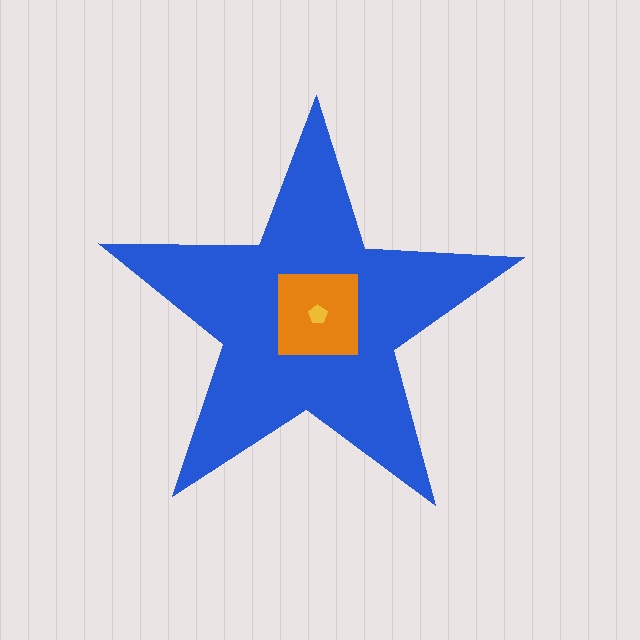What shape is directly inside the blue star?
The orange square.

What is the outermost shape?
The blue star.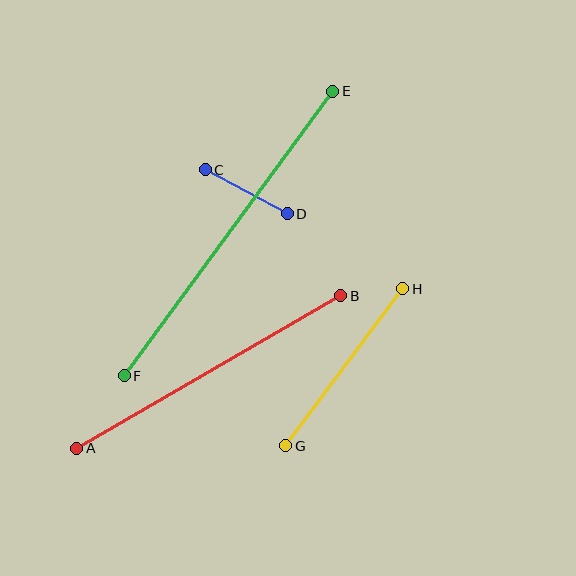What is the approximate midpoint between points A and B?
The midpoint is at approximately (209, 372) pixels.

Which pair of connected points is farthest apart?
Points E and F are farthest apart.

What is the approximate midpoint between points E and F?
The midpoint is at approximately (228, 233) pixels.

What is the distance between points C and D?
The distance is approximately 93 pixels.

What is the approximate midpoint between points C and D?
The midpoint is at approximately (246, 192) pixels.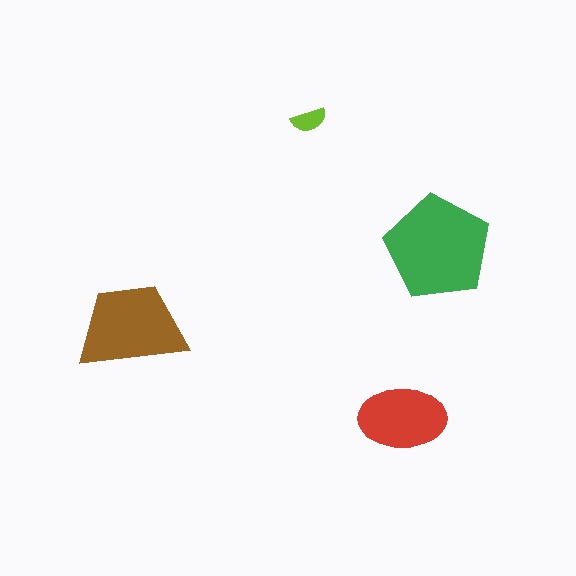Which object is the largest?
The green pentagon.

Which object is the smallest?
The lime semicircle.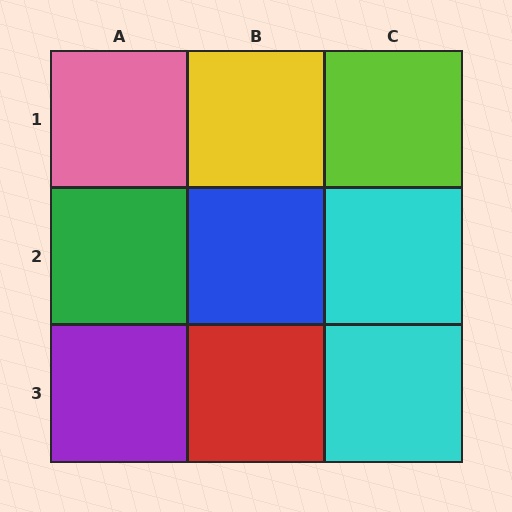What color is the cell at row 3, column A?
Purple.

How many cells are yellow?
1 cell is yellow.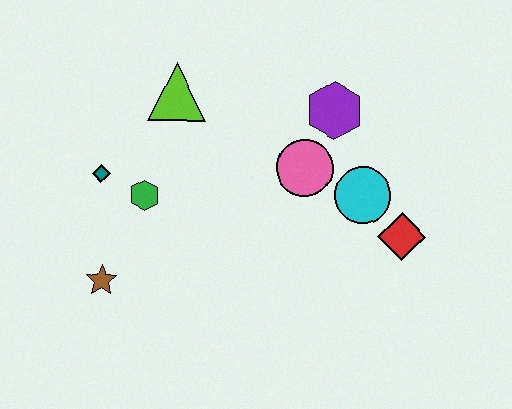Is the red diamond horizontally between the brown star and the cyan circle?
No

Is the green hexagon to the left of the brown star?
No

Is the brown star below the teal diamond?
Yes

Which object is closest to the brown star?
The green hexagon is closest to the brown star.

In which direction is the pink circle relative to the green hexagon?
The pink circle is to the right of the green hexagon.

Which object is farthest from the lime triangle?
The red diamond is farthest from the lime triangle.